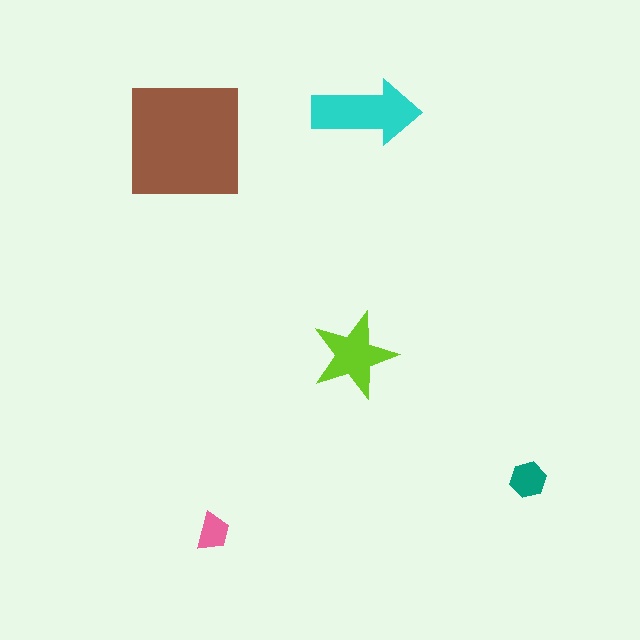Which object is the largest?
The brown square.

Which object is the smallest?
The pink trapezoid.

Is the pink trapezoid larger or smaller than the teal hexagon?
Smaller.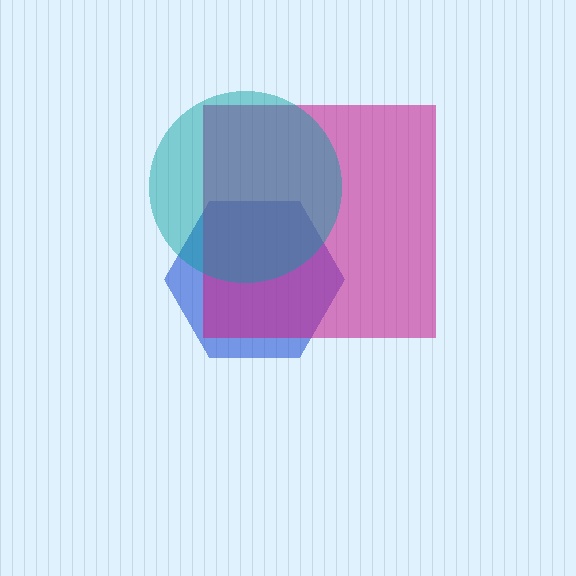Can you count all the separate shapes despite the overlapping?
Yes, there are 3 separate shapes.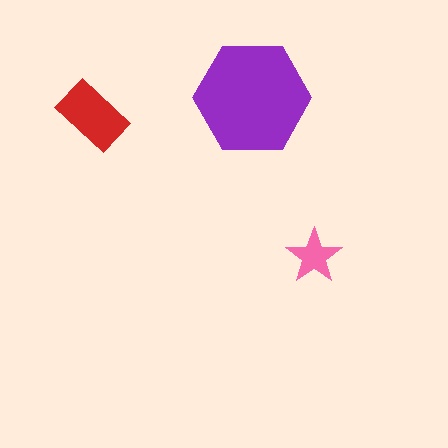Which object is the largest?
The purple hexagon.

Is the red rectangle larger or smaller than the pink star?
Larger.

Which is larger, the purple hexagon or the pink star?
The purple hexagon.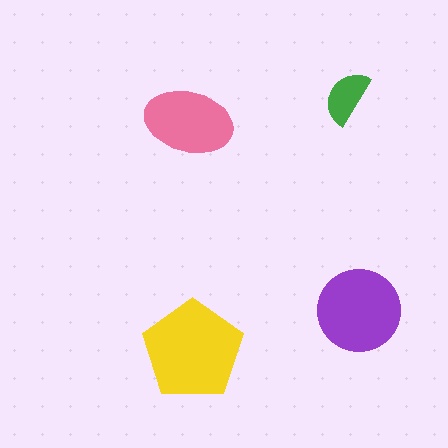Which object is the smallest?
The green semicircle.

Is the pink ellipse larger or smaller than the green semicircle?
Larger.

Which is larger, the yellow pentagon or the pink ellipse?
The yellow pentagon.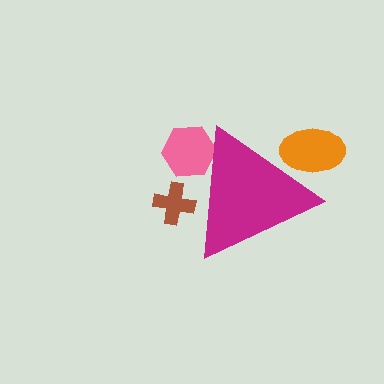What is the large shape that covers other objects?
A magenta triangle.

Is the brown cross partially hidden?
Yes, the brown cross is partially hidden behind the magenta triangle.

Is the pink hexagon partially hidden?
Yes, the pink hexagon is partially hidden behind the magenta triangle.